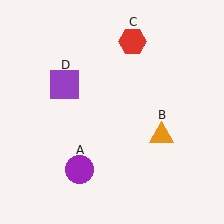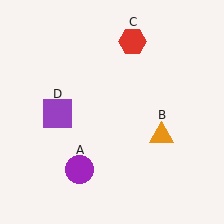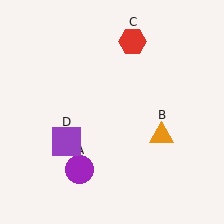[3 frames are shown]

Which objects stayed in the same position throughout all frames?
Purple circle (object A) and orange triangle (object B) and red hexagon (object C) remained stationary.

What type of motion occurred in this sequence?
The purple square (object D) rotated counterclockwise around the center of the scene.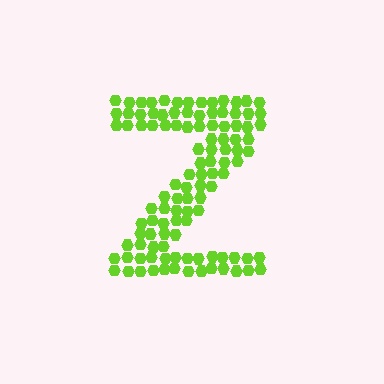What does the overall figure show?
The overall figure shows the letter Z.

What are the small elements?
The small elements are hexagons.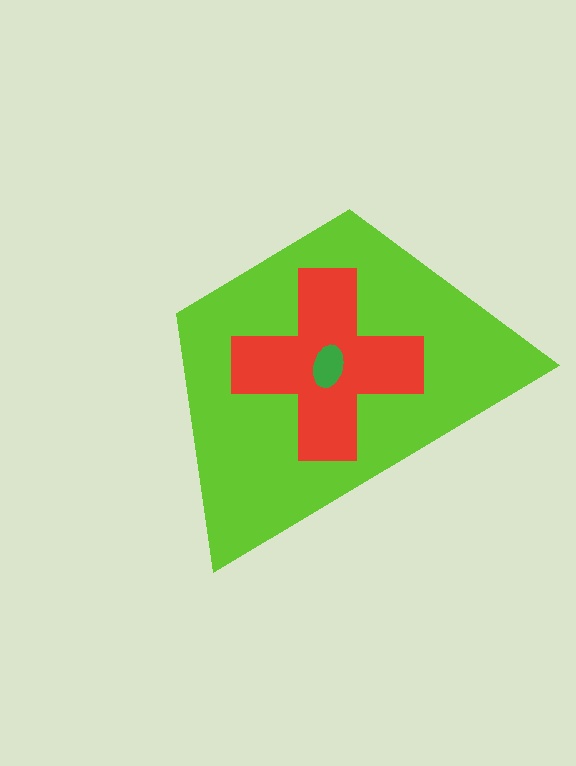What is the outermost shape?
The lime trapezoid.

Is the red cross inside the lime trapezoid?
Yes.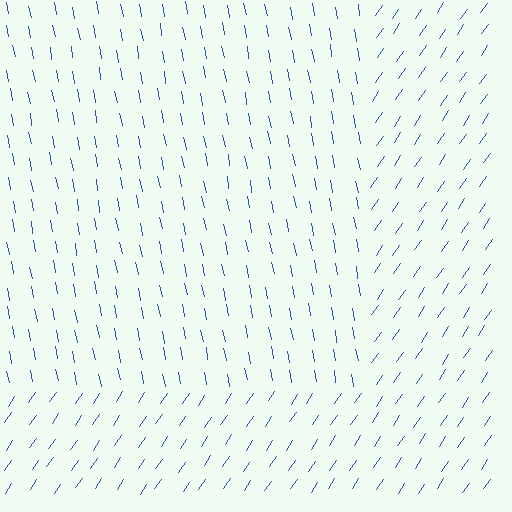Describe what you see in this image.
The image is filled with small blue line segments. A rectangle region in the image has lines oriented differently from the surrounding lines, creating a visible texture boundary.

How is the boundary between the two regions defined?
The boundary is defined purely by a change in line orientation (approximately 45 degrees difference). All lines are the same color and thickness.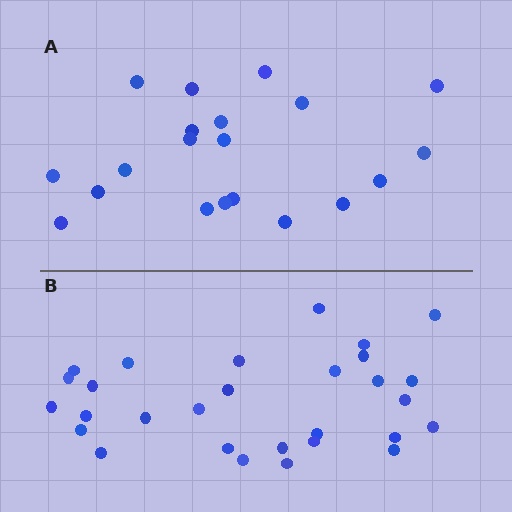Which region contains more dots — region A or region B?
Region B (the bottom region) has more dots.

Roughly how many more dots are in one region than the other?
Region B has roughly 8 or so more dots than region A.